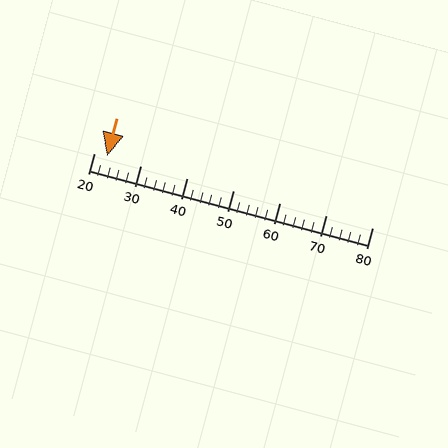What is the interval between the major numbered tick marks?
The major tick marks are spaced 10 units apart.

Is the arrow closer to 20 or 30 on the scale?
The arrow is closer to 20.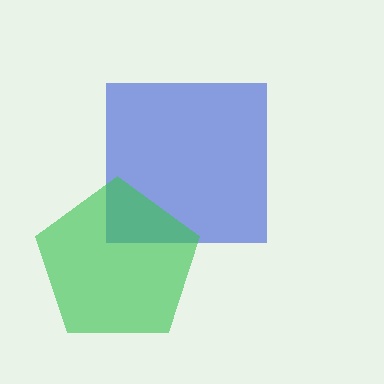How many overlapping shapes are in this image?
There are 2 overlapping shapes in the image.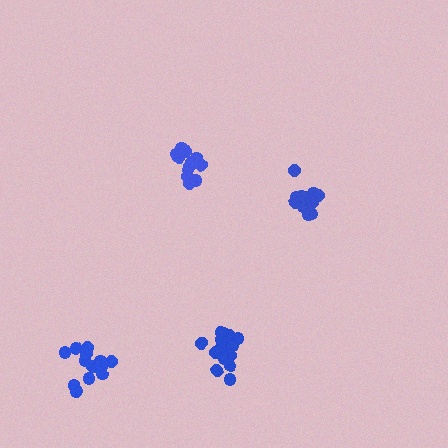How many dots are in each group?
Group 1: 15 dots, Group 2: 18 dots, Group 3: 14 dots, Group 4: 14 dots (61 total).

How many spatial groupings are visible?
There are 4 spatial groupings.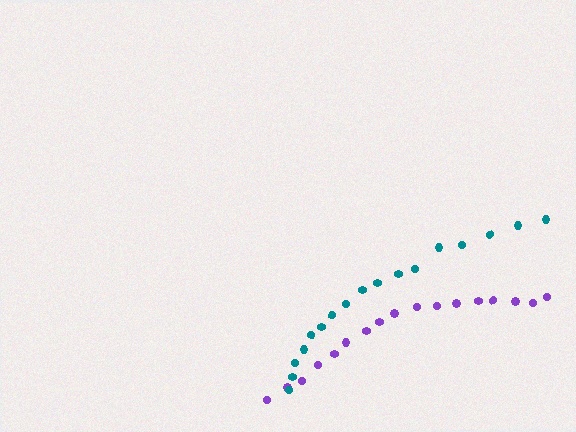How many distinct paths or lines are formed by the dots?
There are 2 distinct paths.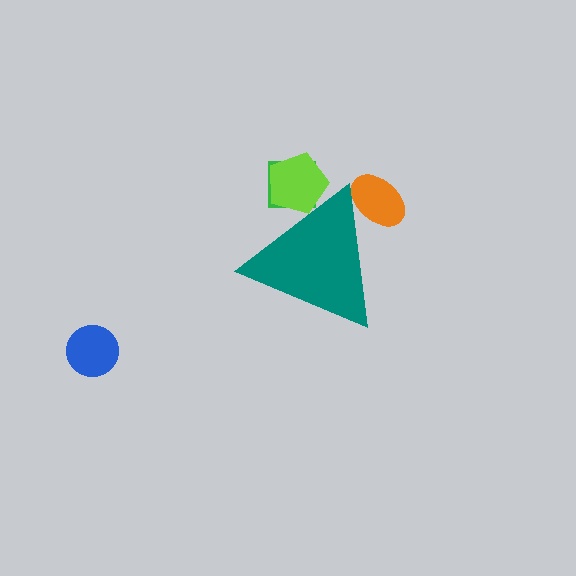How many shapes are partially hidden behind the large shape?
3 shapes are partially hidden.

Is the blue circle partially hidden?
No, the blue circle is fully visible.